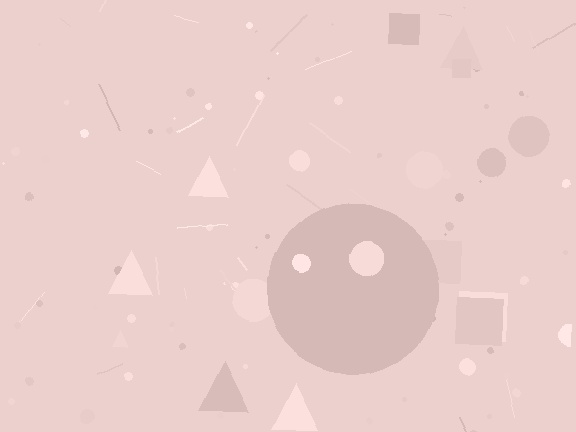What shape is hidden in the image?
A circle is hidden in the image.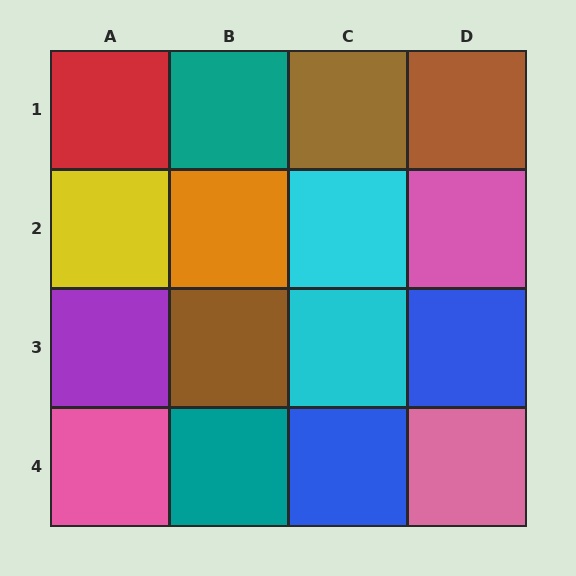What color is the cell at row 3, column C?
Cyan.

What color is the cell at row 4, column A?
Pink.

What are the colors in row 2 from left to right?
Yellow, orange, cyan, pink.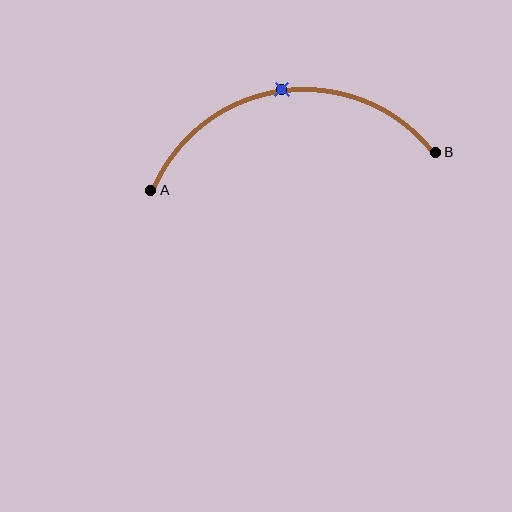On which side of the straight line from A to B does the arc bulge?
The arc bulges above the straight line connecting A and B.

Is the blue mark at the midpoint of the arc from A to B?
Yes. The blue mark lies on the arc at equal arc-length from both A and B — it is the arc midpoint.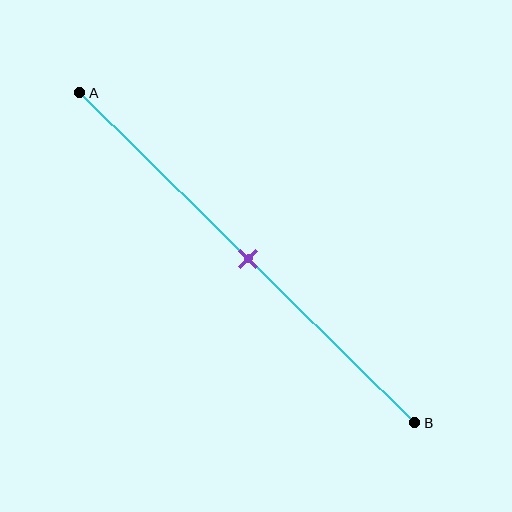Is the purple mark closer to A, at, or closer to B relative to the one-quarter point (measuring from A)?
The purple mark is closer to point B than the one-quarter point of segment AB.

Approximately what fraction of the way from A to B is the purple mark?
The purple mark is approximately 50% of the way from A to B.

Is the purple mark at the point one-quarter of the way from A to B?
No, the mark is at about 50% from A, not at the 25% one-quarter point.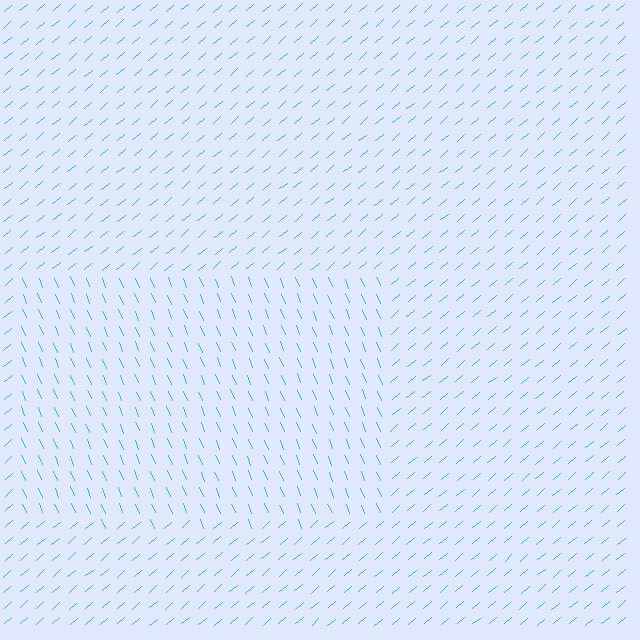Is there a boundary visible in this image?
Yes, there is a texture boundary formed by a change in line orientation.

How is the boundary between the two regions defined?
The boundary is defined purely by a change in line orientation (approximately 72 degrees difference). All lines are the same color and thickness.